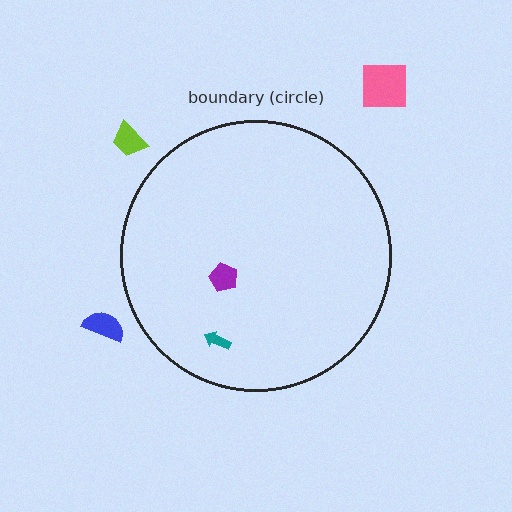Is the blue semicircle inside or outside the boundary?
Outside.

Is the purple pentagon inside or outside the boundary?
Inside.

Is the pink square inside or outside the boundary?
Outside.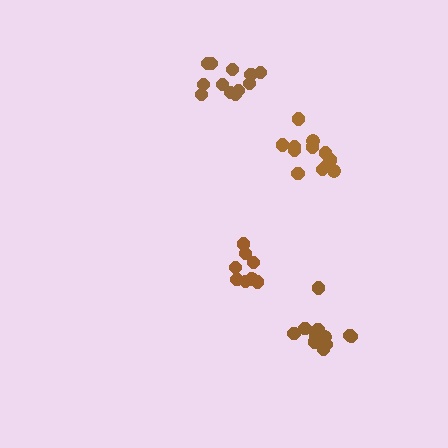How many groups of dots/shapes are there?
There are 4 groups.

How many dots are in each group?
Group 1: 9 dots, Group 2: 12 dots, Group 3: 12 dots, Group 4: 12 dots (45 total).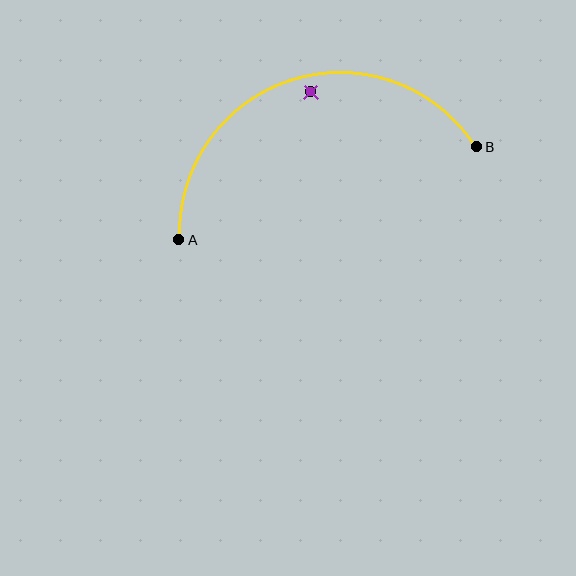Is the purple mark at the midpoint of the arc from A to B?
No — the purple mark does not lie on the arc at all. It sits slightly inside the curve.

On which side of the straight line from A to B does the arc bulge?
The arc bulges above the straight line connecting A and B.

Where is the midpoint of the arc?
The arc midpoint is the point on the curve farthest from the straight line joining A and B. It sits above that line.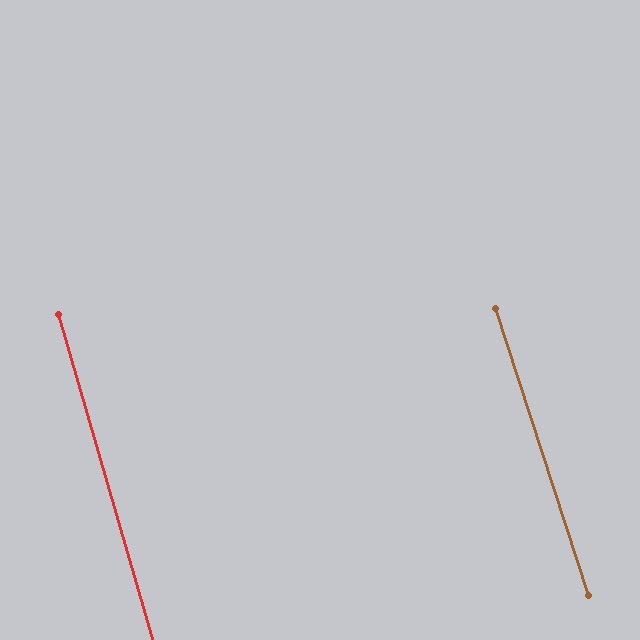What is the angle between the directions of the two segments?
Approximately 2 degrees.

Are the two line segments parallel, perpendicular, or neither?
Parallel — their directions differ by only 1.6°.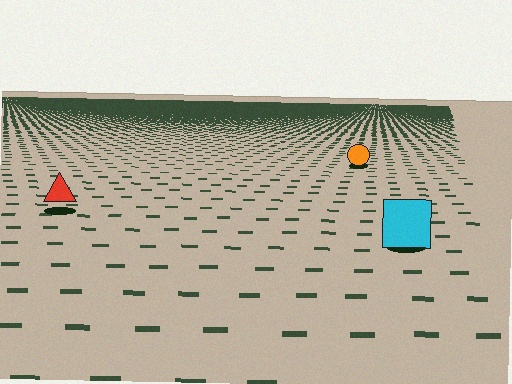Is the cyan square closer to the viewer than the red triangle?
Yes. The cyan square is closer — you can tell from the texture gradient: the ground texture is coarser near it.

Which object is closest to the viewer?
The cyan square is closest. The texture marks near it are larger and more spread out.